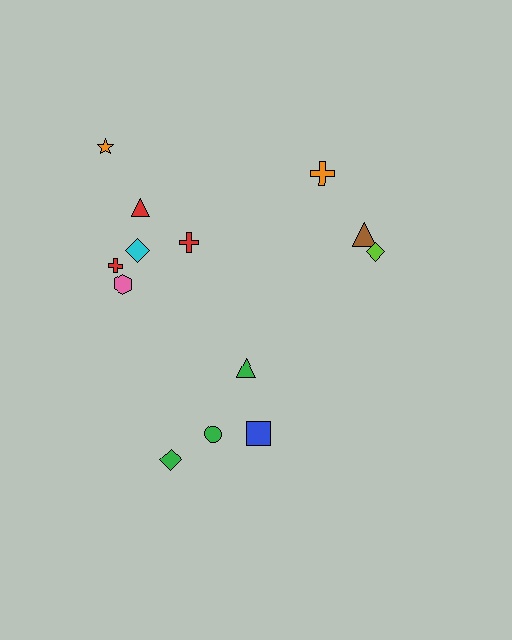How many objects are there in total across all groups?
There are 13 objects.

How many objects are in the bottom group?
There are 4 objects.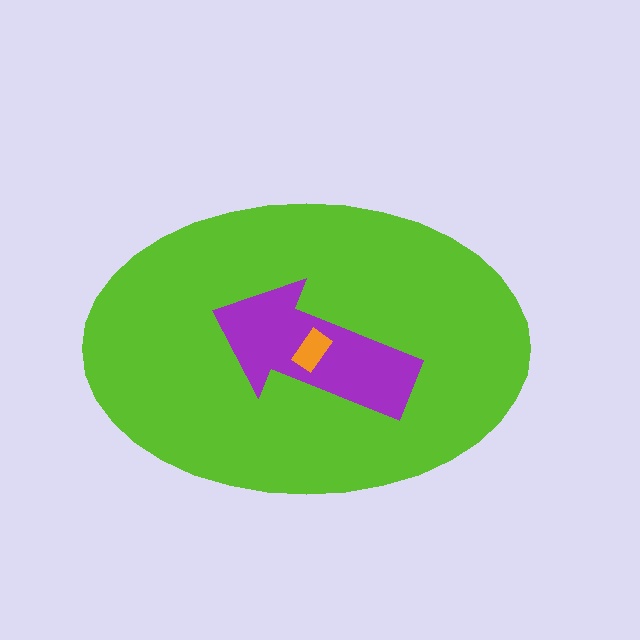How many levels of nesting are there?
3.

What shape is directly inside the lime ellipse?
The purple arrow.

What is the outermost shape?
The lime ellipse.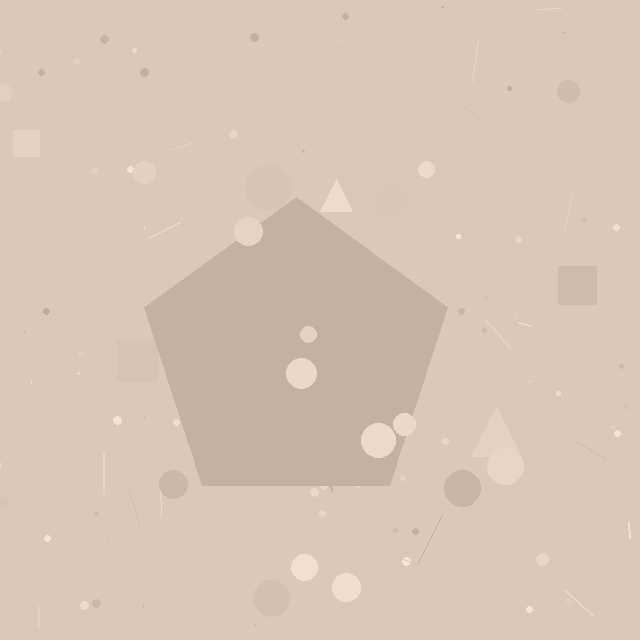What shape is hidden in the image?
A pentagon is hidden in the image.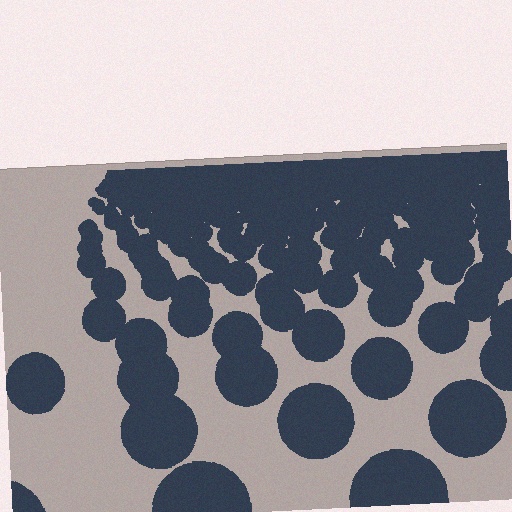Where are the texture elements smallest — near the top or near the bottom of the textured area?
Near the top.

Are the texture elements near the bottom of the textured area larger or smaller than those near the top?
Larger. Near the bottom, elements are closer to the viewer and appear at a bigger on-screen size.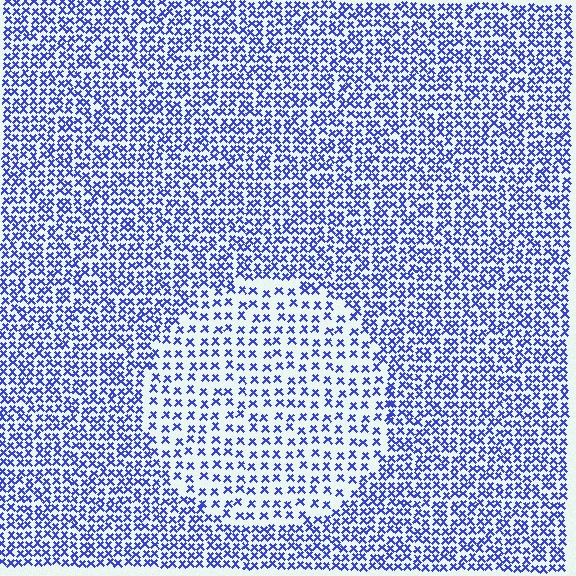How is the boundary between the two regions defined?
The boundary is defined by a change in element density (approximately 1.9x ratio). All elements are the same color, size, and shape.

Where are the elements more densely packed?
The elements are more densely packed outside the circle boundary.